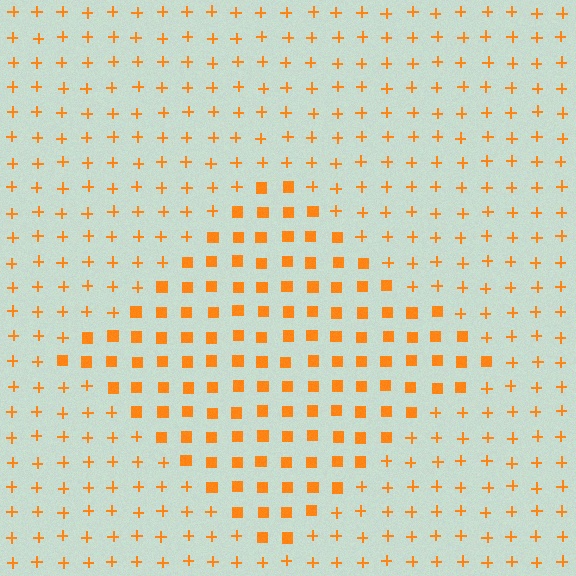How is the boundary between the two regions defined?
The boundary is defined by a change in element shape: squares inside vs. plus signs outside. All elements share the same color and spacing.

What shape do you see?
I see a diamond.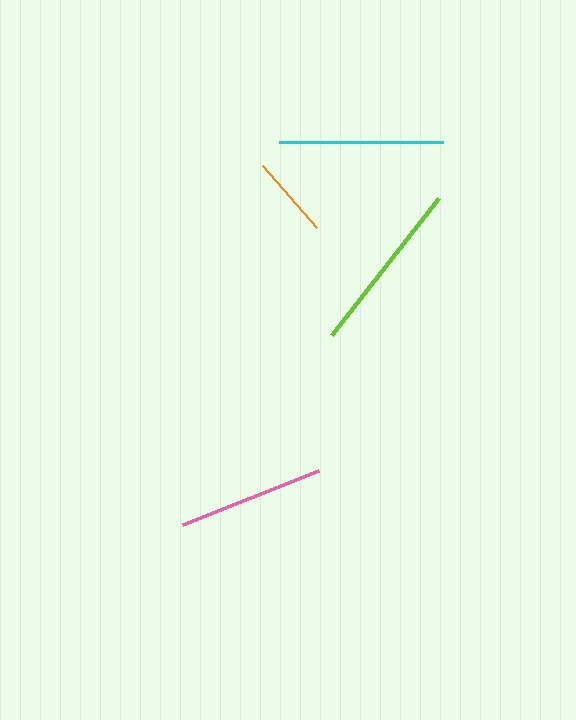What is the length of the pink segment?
The pink segment is approximately 146 pixels long.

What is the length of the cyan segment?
The cyan segment is approximately 165 pixels long.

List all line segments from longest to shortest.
From longest to shortest: lime, cyan, pink, orange.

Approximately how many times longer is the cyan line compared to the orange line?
The cyan line is approximately 2.0 times the length of the orange line.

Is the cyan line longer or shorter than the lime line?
The lime line is longer than the cyan line.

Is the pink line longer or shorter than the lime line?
The lime line is longer than the pink line.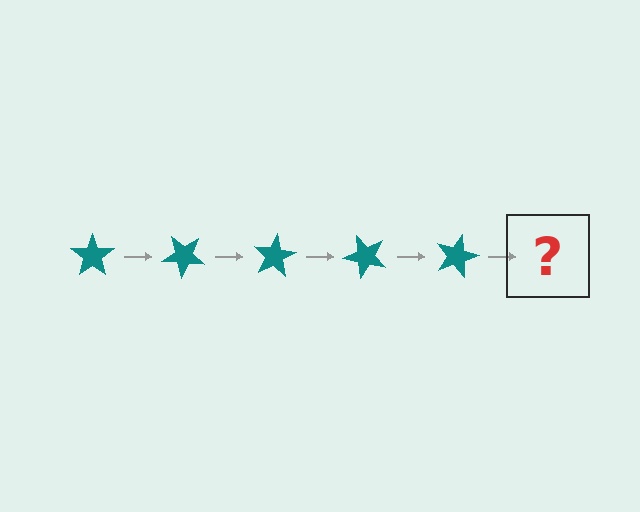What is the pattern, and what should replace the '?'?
The pattern is that the star rotates 40 degrees each step. The '?' should be a teal star rotated 200 degrees.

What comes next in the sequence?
The next element should be a teal star rotated 200 degrees.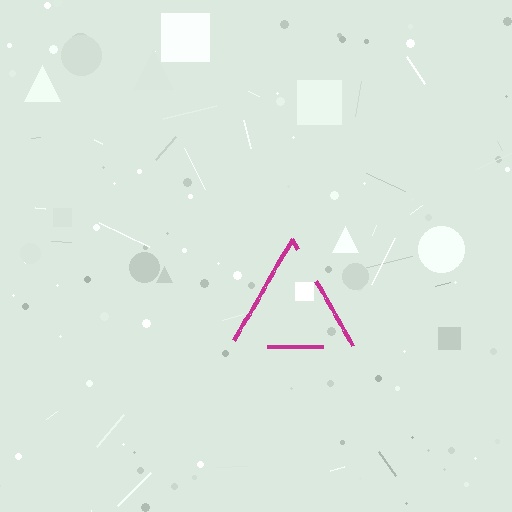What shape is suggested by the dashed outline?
The dashed outline suggests a triangle.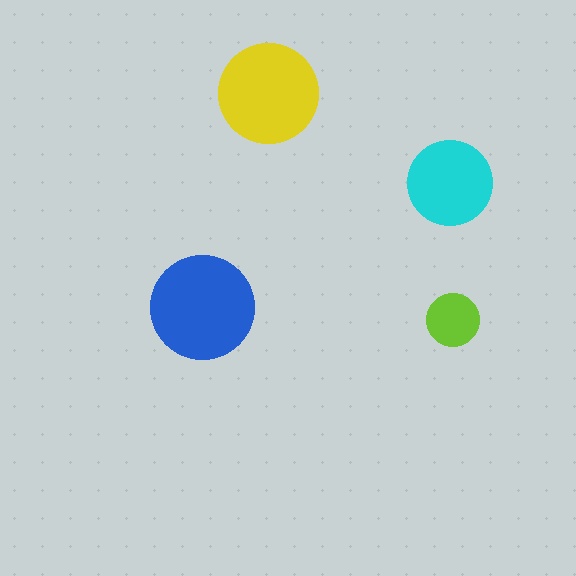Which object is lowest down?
The lime circle is bottommost.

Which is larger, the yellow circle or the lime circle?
The yellow one.